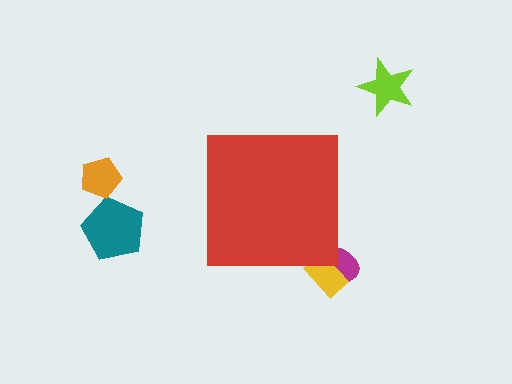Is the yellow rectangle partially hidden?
Yes, the yellow rectangle is partially hidden behind the red square.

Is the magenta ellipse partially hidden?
Yes, the magenta ellipse is partially hidden behind the red square.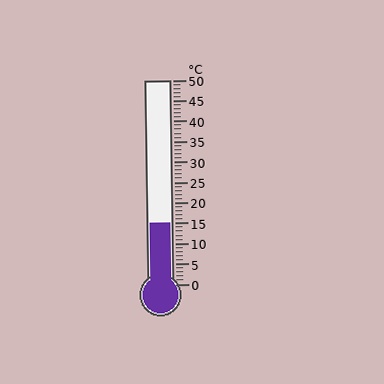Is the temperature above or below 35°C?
The temperature is below 35°C.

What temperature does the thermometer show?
The thermometer shows approximately 15°C.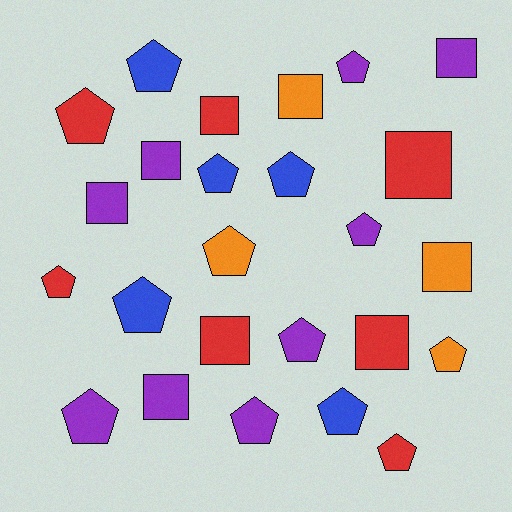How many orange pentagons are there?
There are 2 orange pentagons.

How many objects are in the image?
There are 25 objects.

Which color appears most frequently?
Purple, with 9 objects.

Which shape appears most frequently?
Pentagon, with 15 objects.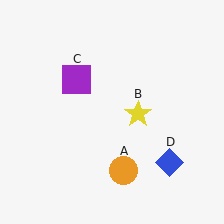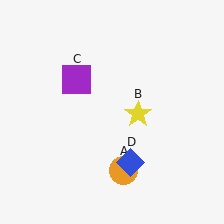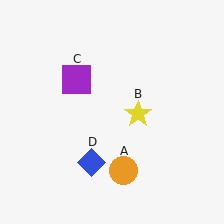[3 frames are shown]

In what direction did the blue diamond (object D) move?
The blue diamond (object D) moved left.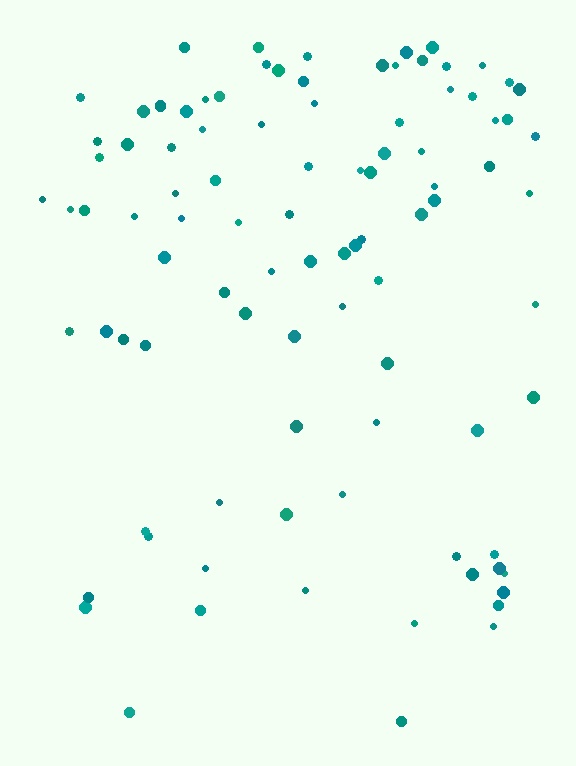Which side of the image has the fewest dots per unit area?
The bottom.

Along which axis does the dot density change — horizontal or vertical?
Vertical.